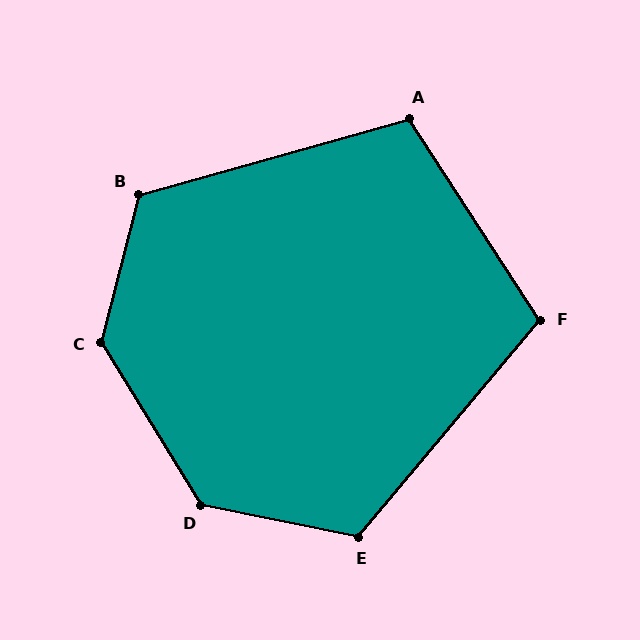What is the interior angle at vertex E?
Approximately 119 degrees (obtuse).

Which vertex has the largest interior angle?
C, at approximately 134 degrees.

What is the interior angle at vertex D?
Approximately 133 degrees (obtuse).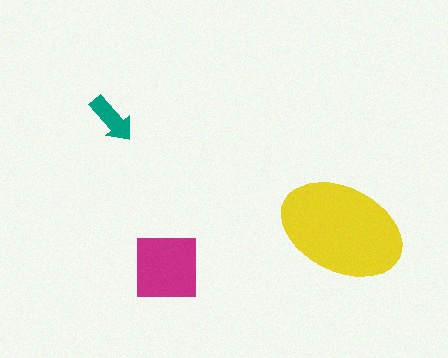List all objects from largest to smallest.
The yellow ellipse, the magenta square, the teal arrow.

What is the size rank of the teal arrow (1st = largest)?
3rd.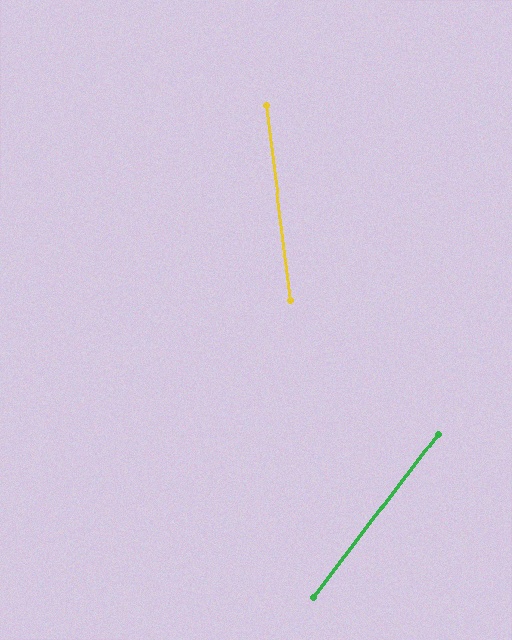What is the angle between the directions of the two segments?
Approximately 44 degrees.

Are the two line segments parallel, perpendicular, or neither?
Neither parallel nor perpendicular — they differ by about 44°.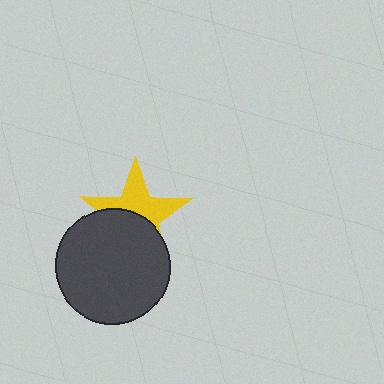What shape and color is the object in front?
The object in front is a dark gray circle.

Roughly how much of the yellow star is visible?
About half of it is visible (roughly 52%).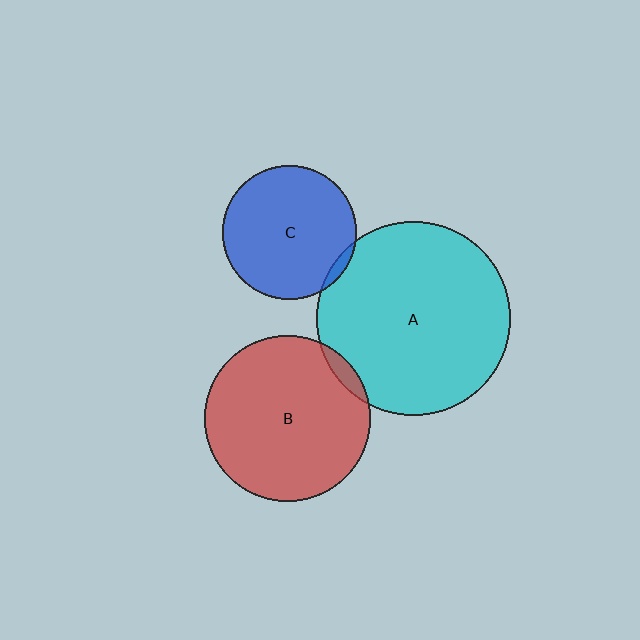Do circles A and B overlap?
Yes.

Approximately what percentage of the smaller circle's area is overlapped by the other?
Approximately 5%.